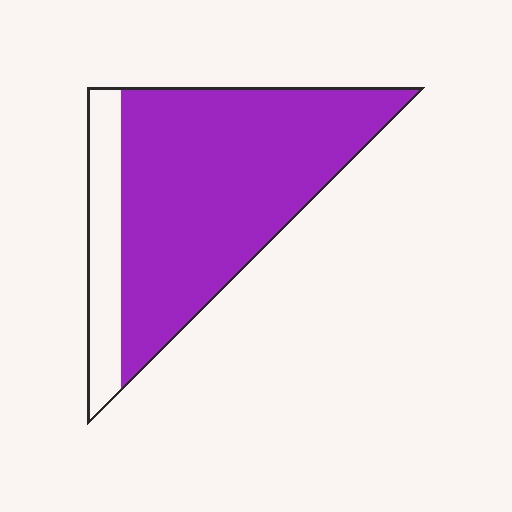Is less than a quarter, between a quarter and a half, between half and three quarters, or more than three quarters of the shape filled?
More than three quarters.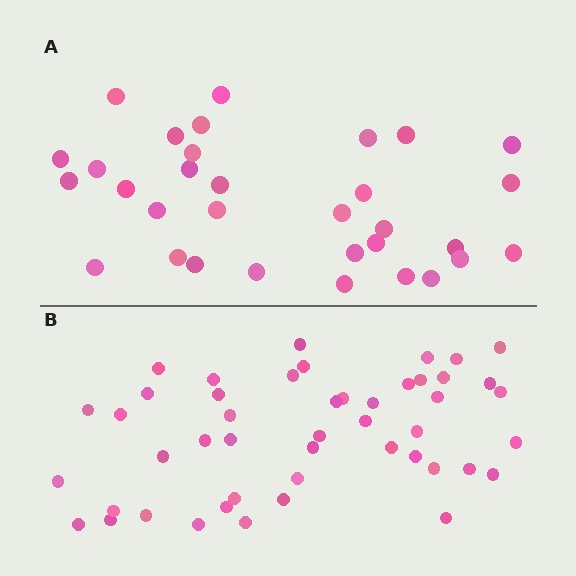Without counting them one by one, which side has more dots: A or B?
Region B (the bottom region) has more dots.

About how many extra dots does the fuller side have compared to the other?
Region B has approximately 15 more dots than region A.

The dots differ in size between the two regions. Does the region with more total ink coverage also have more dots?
No. Region A has more total ink coverage because its dots are larger, but region B actually contains more individual dots. Total area can be misleading — the number of items is what matters here.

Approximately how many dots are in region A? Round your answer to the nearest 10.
About 30 dots. (The exact count is 32, which rounds to 30.)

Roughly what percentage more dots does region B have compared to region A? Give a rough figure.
About 45% more.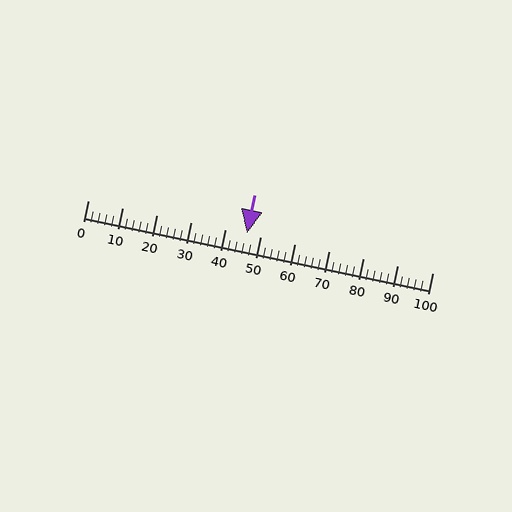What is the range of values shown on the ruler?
The ruler shows values from 0 to 100.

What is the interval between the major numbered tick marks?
The major tick marks are spaced 10 units apart.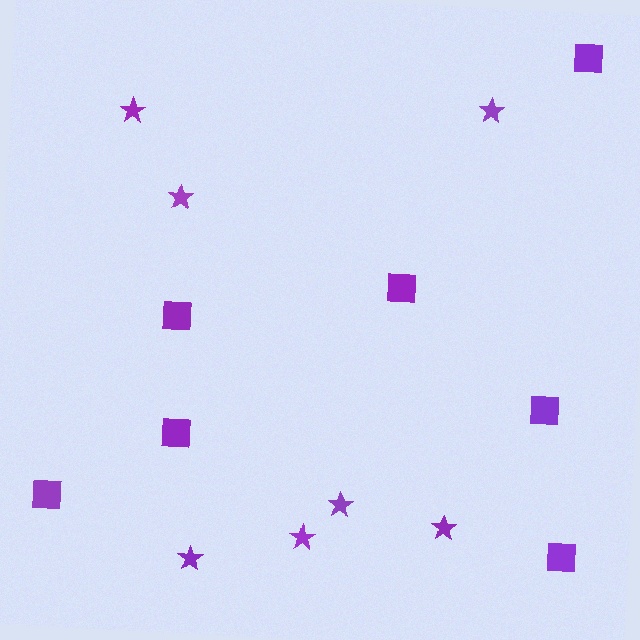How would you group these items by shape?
There are 2 groups: one group of stars (7) and one group of squares (7).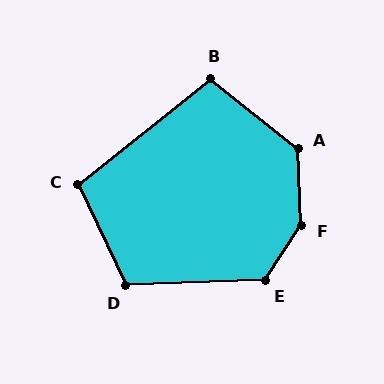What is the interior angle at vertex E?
Approximately 126 degrees (obtuse).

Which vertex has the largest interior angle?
F, at approximately 144 degrees.